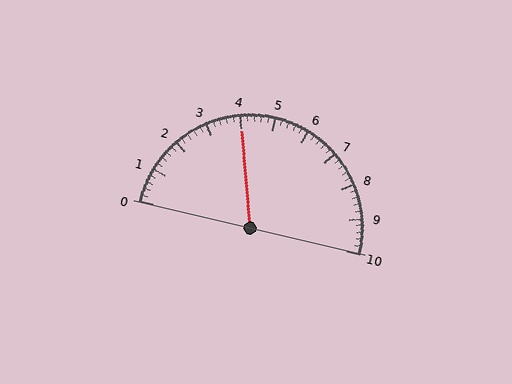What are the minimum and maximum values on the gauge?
The gauge ranges from 0 to 10.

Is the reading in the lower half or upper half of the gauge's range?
The reading is in the lower half of the range (0 to 10).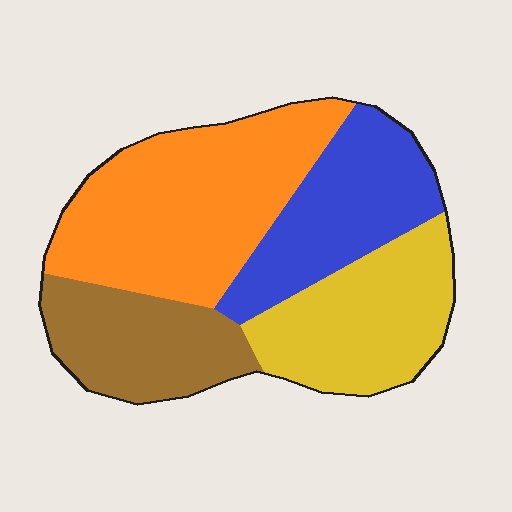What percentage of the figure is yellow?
Yellow covers 23% of the figure.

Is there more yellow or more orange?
Orange.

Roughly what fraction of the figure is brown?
Brown covers roughly 20% of the figure.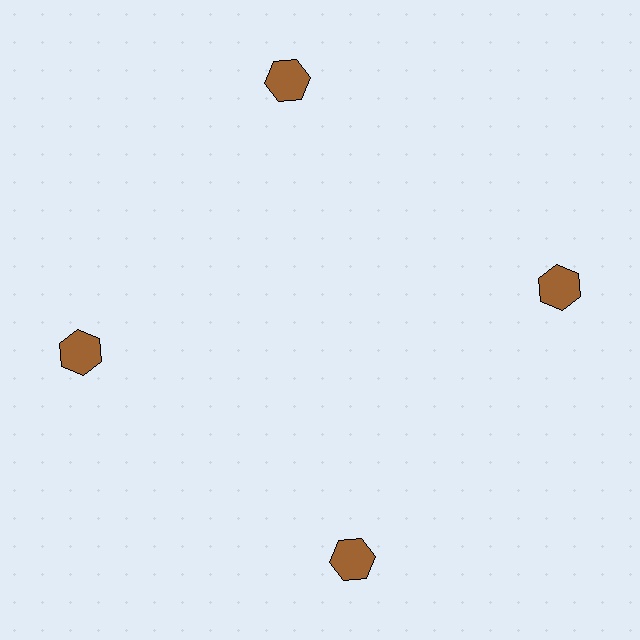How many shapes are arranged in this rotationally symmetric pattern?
There are 4 shapes, arranged in 4 groups of 1.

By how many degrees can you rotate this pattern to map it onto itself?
The pattern maps onto itself every 90 degrees of rotation.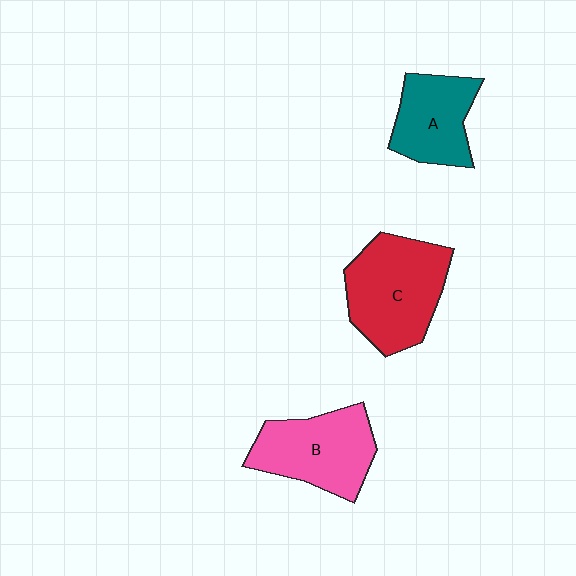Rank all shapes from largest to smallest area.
From largest to smallest: C (red), B (pink), A (teal).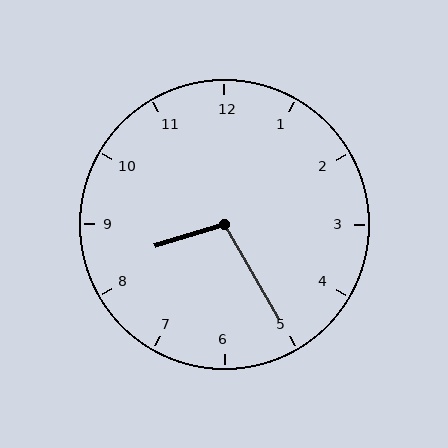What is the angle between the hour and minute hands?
Approximately 102 degrees.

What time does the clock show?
8:25.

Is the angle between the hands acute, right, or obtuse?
It is obtuse.